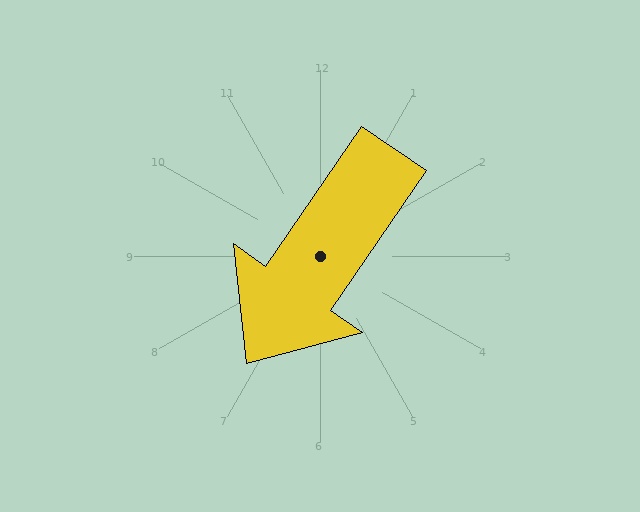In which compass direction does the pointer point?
Southwest.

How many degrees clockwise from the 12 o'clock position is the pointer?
Approximately 214 degrees.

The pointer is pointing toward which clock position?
Roughly 7 o'clock.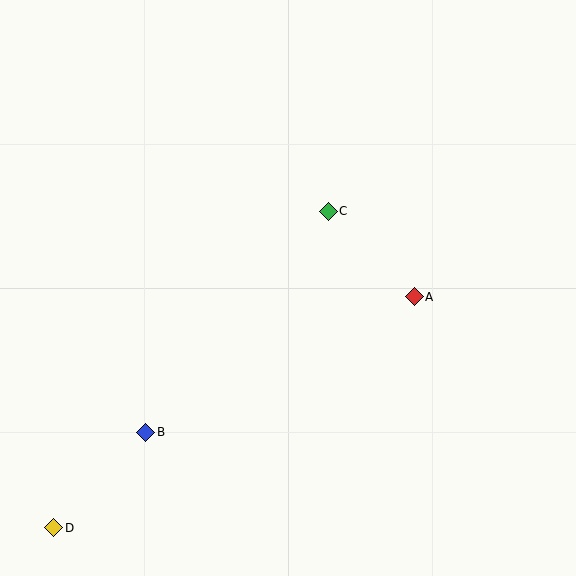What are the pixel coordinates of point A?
Point A is at (414, 297).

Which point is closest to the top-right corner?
Point C is closest to the top-right corner.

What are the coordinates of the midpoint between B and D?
The midpoint between B and D is at (100, 480).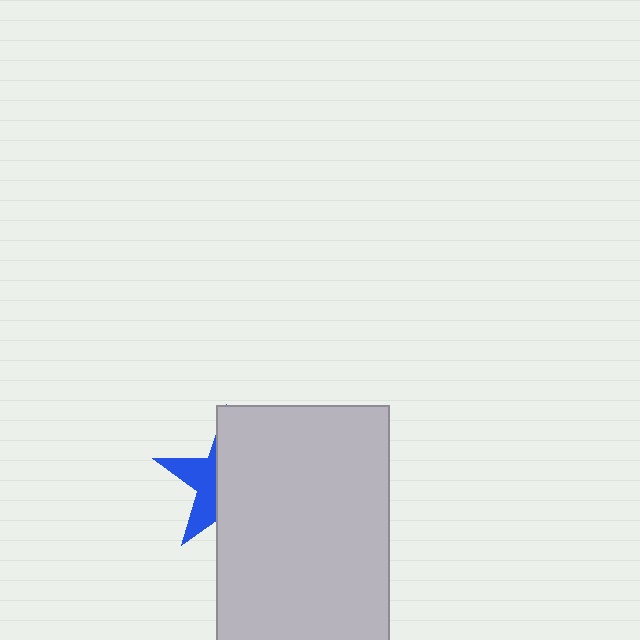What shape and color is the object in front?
The object in front is a light gray rectangle.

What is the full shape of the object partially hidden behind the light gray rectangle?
The partially hidden object is a blue star.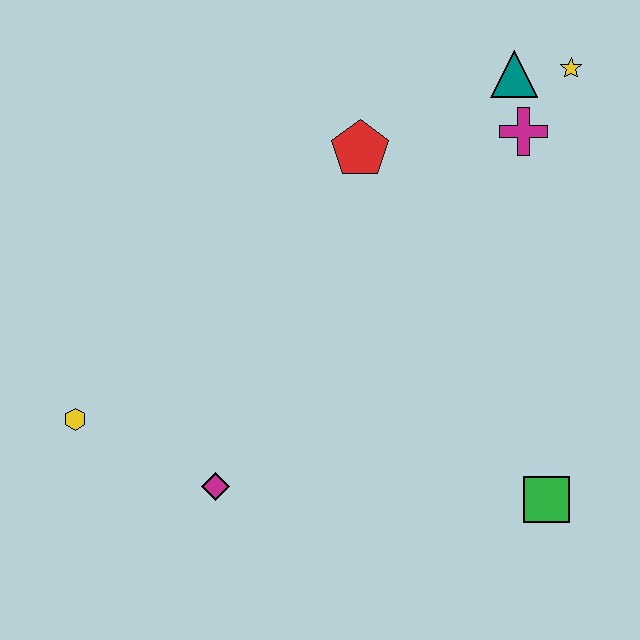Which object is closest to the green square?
The magenta diamond is closest to the green square.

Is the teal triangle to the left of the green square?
Yes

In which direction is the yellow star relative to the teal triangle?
The yellow star is to the right of the teal triangle.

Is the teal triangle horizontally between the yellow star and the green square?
No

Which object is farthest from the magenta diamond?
The yellow star is farthest from the magenta diamond.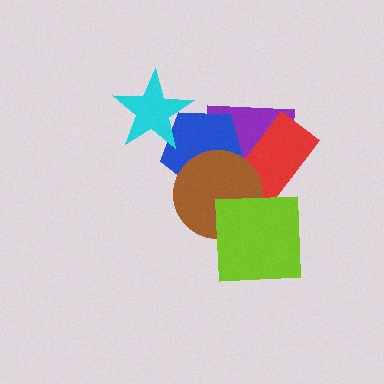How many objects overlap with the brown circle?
4 objects overlap with the brown circle.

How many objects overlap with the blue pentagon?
4 objects overlap with the blue pentagon.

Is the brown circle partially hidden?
Yes, it is partially covered by another shape.